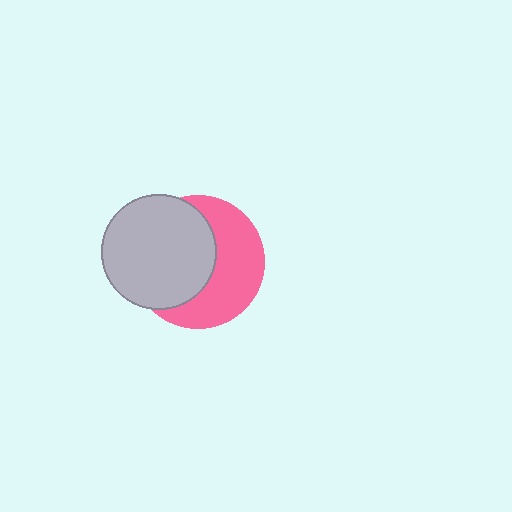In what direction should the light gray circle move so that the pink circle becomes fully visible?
The light gray circle should move left. That is the shortest direction to clear the overlap and leave the pink circle fully visible.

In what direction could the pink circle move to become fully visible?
The pink circle could move right. That would shift it out from behind the light gray circle entirely.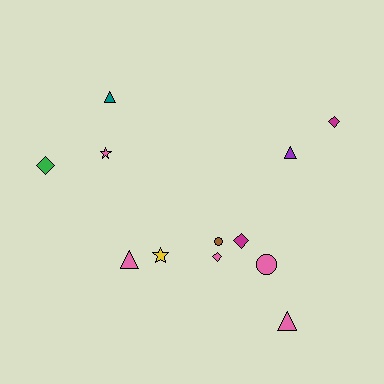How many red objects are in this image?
There are no red objects.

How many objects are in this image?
There are 12 objects.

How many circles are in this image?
There are 2 circles.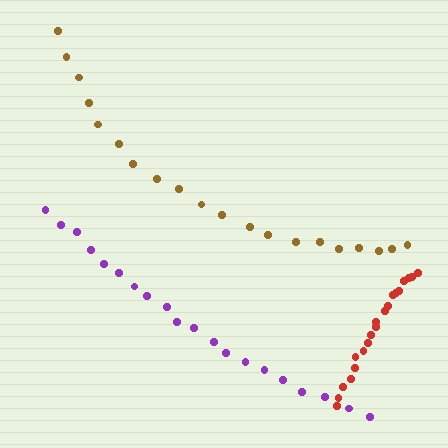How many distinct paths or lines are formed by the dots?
There are 3 distinct paths.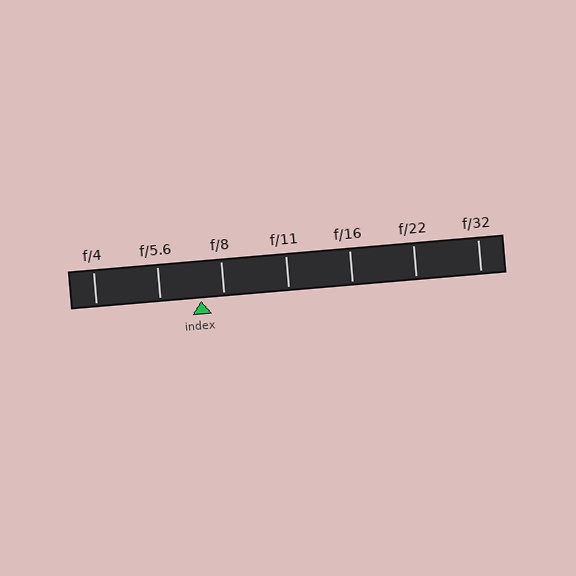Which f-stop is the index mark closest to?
The index mark is closest to f/8.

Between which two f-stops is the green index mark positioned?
The index mark is between f/5.6 and f/8.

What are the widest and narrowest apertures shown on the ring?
The widest aperture shown is f/4 and the narrowest is f/32.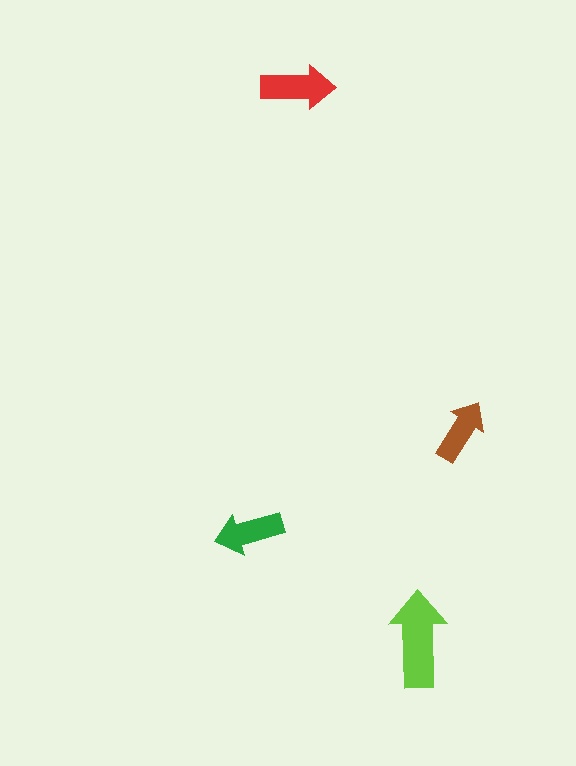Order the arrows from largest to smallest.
the lime one, the red one, the green one, the brown one.